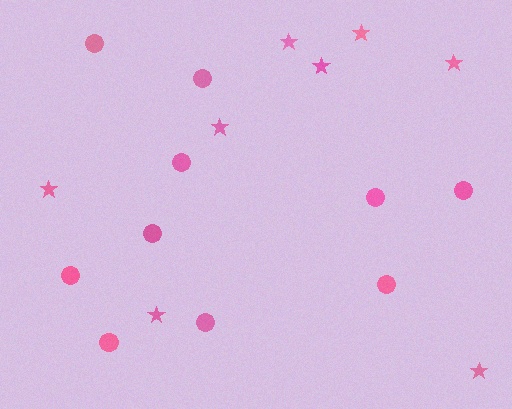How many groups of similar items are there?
There are 2 groups: one group of stars (8) and one group of circles (10).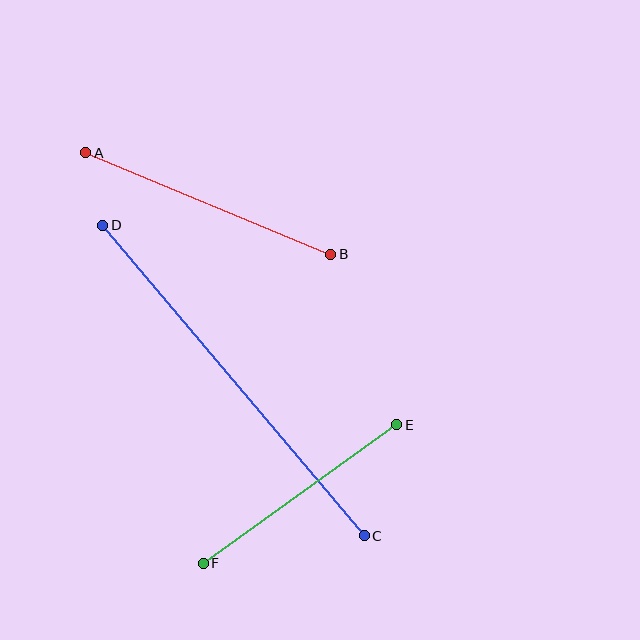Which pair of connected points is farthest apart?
Points C and D are farthest apart.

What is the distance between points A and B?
The distance is approximately 265 pixels.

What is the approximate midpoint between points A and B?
The midpoint is at approximately (208, 204) pixels.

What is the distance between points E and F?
The distance is approximately 238 pixels.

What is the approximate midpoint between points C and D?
The midpoint is at approximately (234, 381) pixels.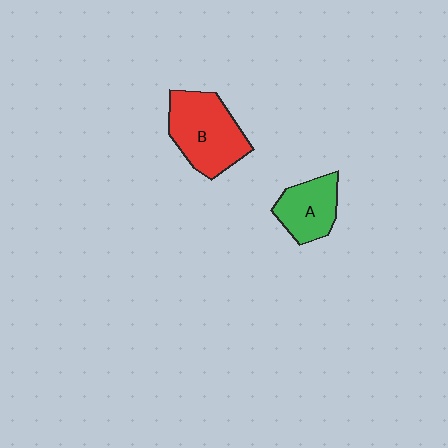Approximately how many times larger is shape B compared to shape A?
Approximately 1.6 times.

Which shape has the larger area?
Shape B (red).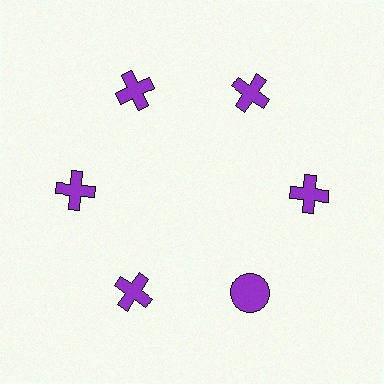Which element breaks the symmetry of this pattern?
The purple circle at roughly the 5 o'clock position breaks the symmetry. All other shapes are purple crosses.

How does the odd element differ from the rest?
It has a different shape: circle instead of cross.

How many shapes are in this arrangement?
There are 6 shapes arranged in a ring pattern.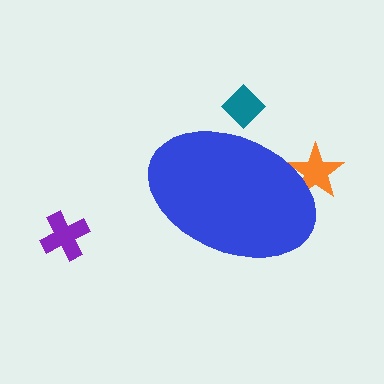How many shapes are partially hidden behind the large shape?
2 shapes are partially hidden.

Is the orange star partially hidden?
Yes, the orange star is partially hidden behind the blue ellipse.